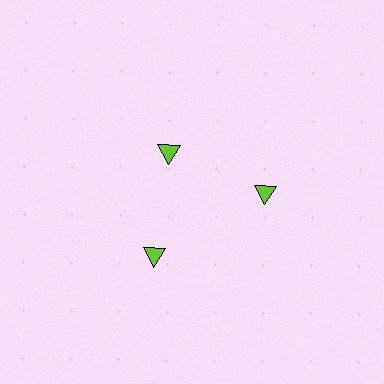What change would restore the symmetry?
The symmetry would be restored by moving it outward, back onto the ring so that all 3 triangles sit at equal angles and equal distance from the center.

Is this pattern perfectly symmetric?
No. The 3 lime triangles are arranged in a ring, but one element near the 11 o'clock position is pulled inward toward the center, breaking the 3-fold rotational symmetry.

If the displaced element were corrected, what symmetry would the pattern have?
It would have 3-fold rotational symmetry — the pattern would map onto itself every 120 degrees.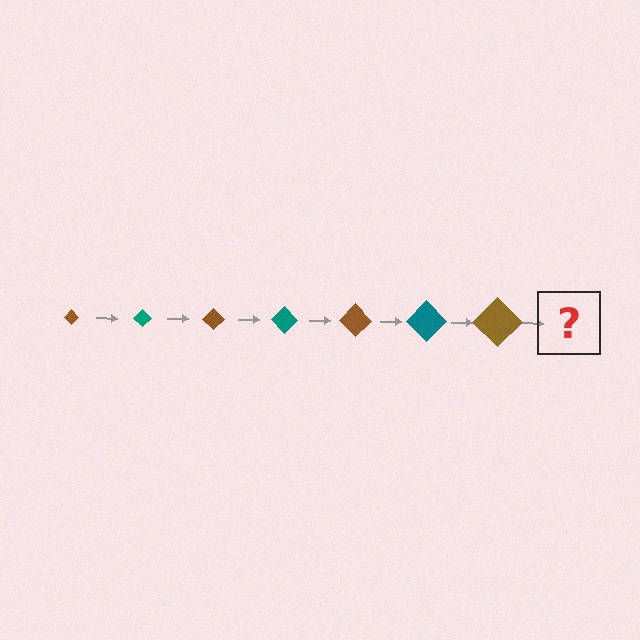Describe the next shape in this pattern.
It should be a teal diamond, larger than the previous one.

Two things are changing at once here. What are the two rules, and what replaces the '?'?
The two rules are that the diamond grows larger each step and the color cycles through brown and teal. The '?' should be a teal diamond, larger than the previous one.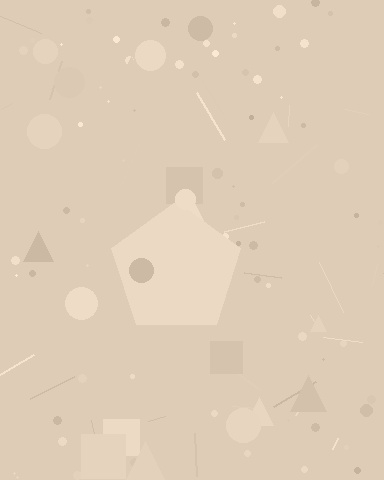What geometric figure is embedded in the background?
A pentagon is embedded in the background.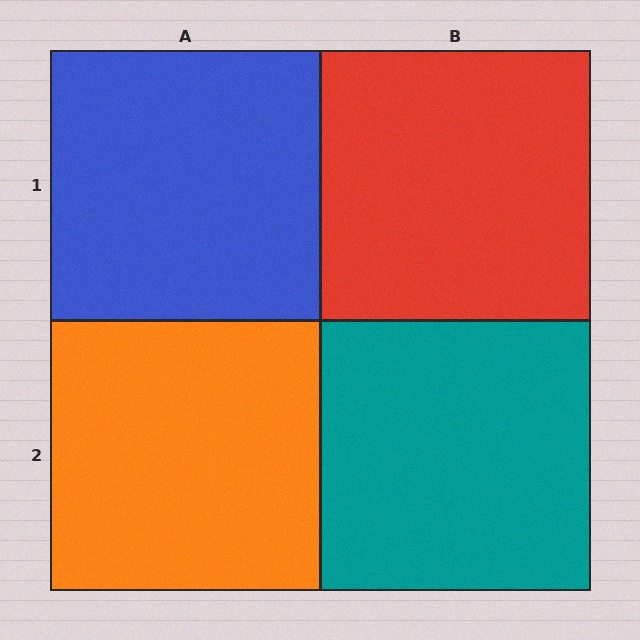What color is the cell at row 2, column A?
Orange.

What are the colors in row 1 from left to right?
Blue, red.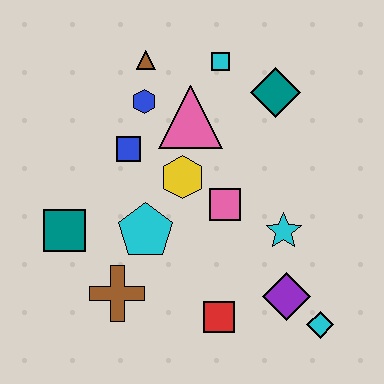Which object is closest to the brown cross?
The cyan pentagon is closest to the brown cross.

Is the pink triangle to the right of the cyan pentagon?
Yes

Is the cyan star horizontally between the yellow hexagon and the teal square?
No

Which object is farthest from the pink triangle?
The cyan diamond is farthest from the pink triangle.